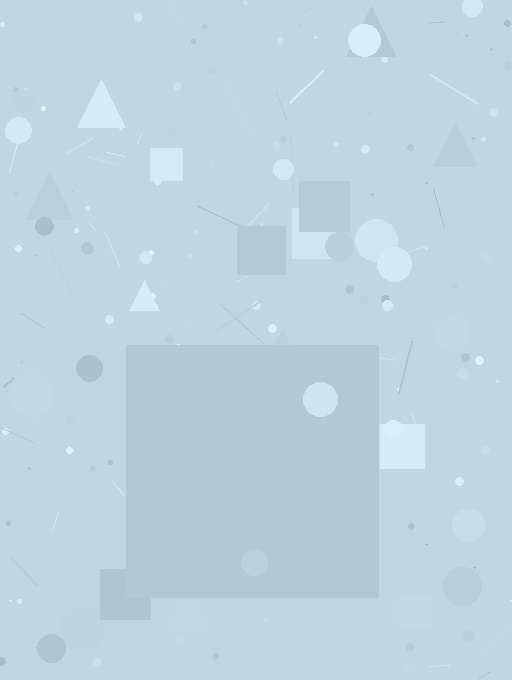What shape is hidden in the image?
A square is hidden in the image.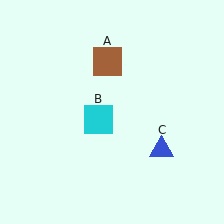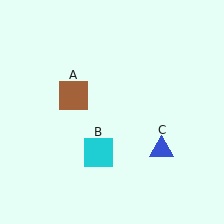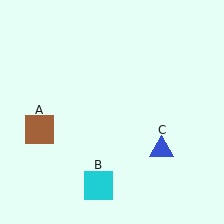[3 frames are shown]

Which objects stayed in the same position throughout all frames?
Blue triangle (object C) remained stationary.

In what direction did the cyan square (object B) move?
The cyan square (object B) moved down.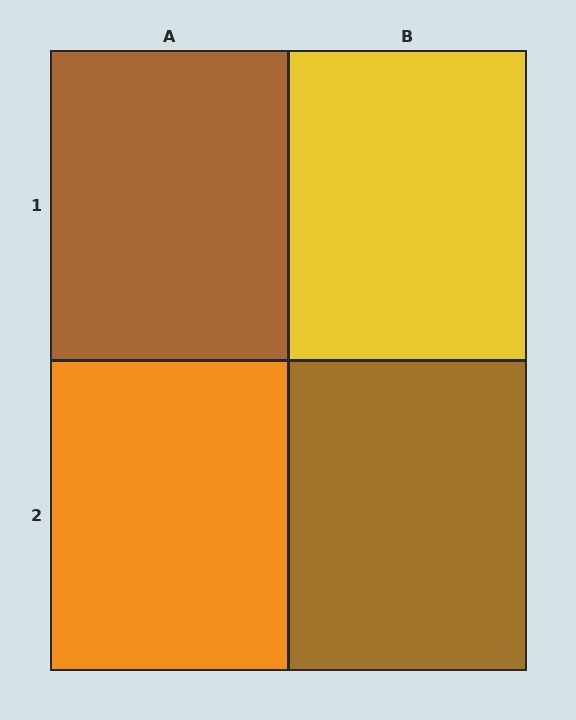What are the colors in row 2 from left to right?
Orange, brown.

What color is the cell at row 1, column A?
Brown.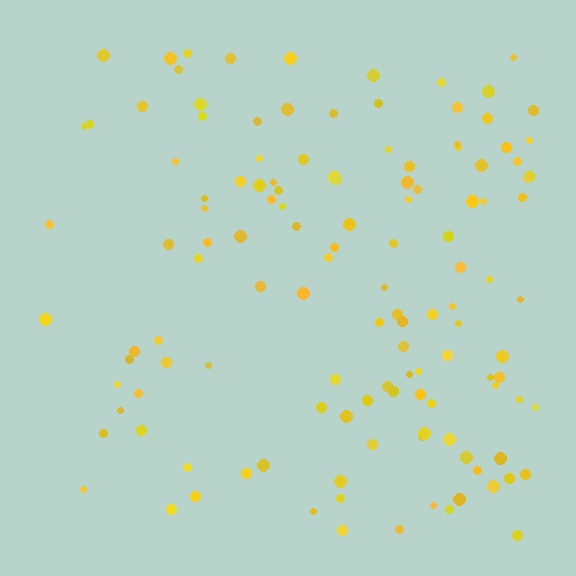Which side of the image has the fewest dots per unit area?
The left.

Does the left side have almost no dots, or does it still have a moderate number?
Still a moderate number, just noticeably fewer than the right.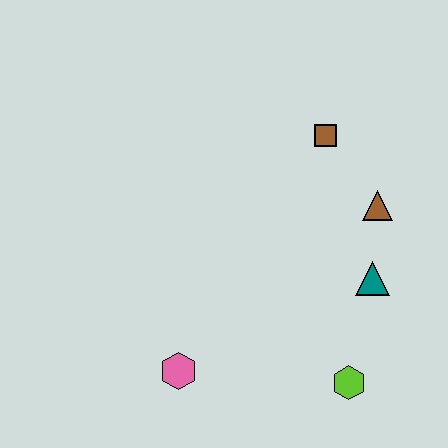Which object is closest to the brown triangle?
The teal triangle is closest to the brown triangle.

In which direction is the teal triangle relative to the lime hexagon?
The teal triangle is above the lime hexagon.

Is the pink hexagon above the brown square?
No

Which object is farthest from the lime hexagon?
The brown square is farthest from the lime hexagon.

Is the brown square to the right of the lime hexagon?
No